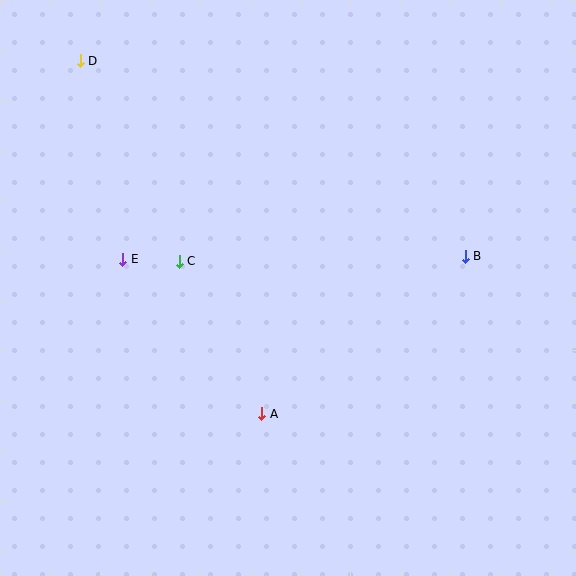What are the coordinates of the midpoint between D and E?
The midpoint between D and E is at (101, 160).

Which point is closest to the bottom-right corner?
Point B is closest to the bottom-right corner.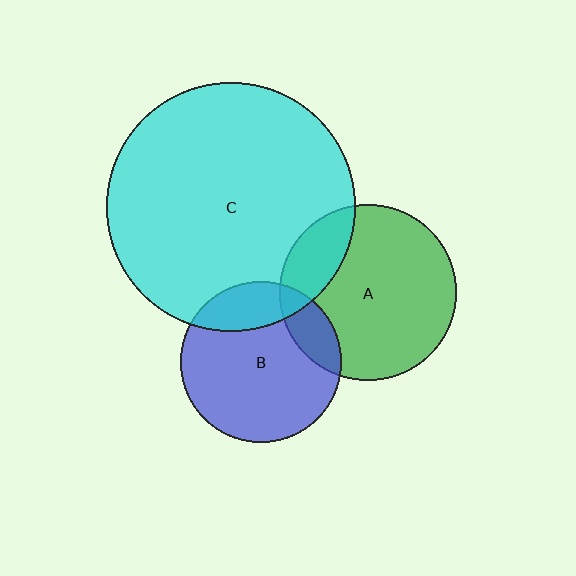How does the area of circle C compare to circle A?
Approximately 2.0 times.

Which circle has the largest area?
Circle C (cyan).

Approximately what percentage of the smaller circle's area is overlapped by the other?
Approximately 20%.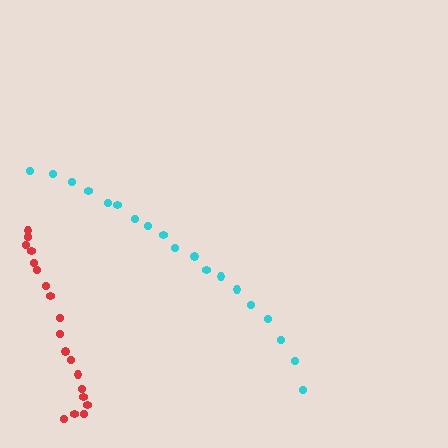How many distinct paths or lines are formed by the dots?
There are 2 distinct paths.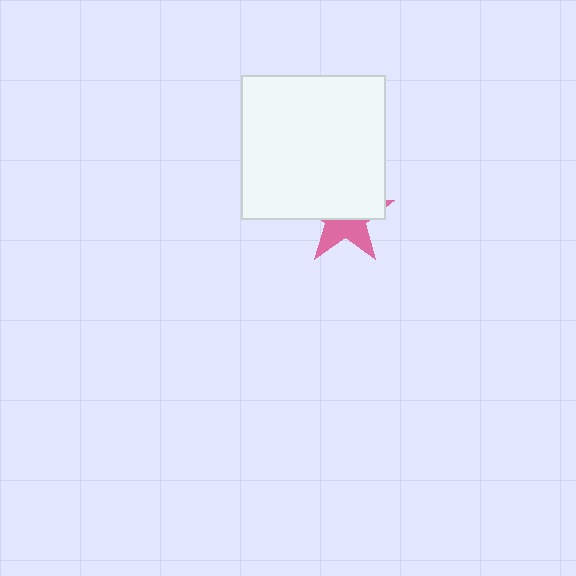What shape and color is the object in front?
The object in front is a white square.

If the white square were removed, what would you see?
You would see the complete pink star.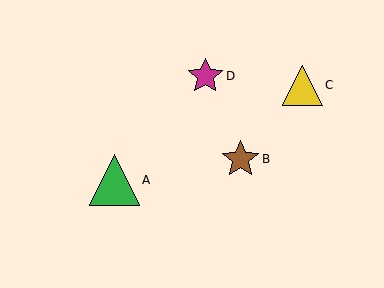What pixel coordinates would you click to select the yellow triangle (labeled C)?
Click at (302, 85) to select the yellow triangle C.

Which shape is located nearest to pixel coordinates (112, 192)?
The green triangle (labeled A) at (114, 180) is nearest to that location.